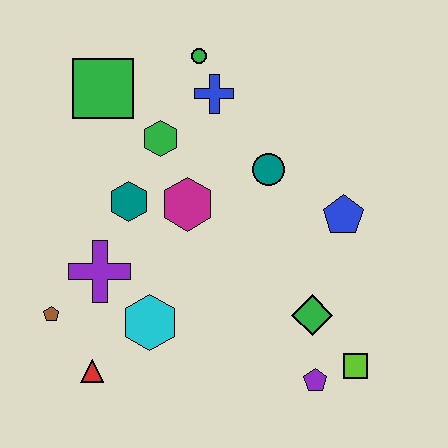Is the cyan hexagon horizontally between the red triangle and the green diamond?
Yes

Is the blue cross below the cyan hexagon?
No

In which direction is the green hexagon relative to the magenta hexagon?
The green hexagon is above the magenta hexagon.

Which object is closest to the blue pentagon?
The teal circle is closest to the blue pentagon.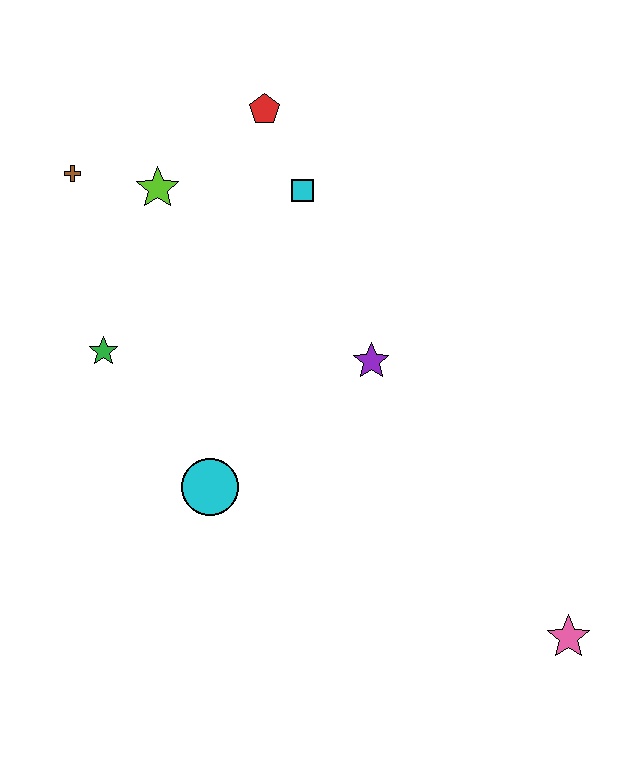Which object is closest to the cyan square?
The red pentagon is closest to the cyan square.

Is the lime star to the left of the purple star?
Yes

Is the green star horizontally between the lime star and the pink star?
No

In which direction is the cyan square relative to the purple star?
The cyan square is above the purple star.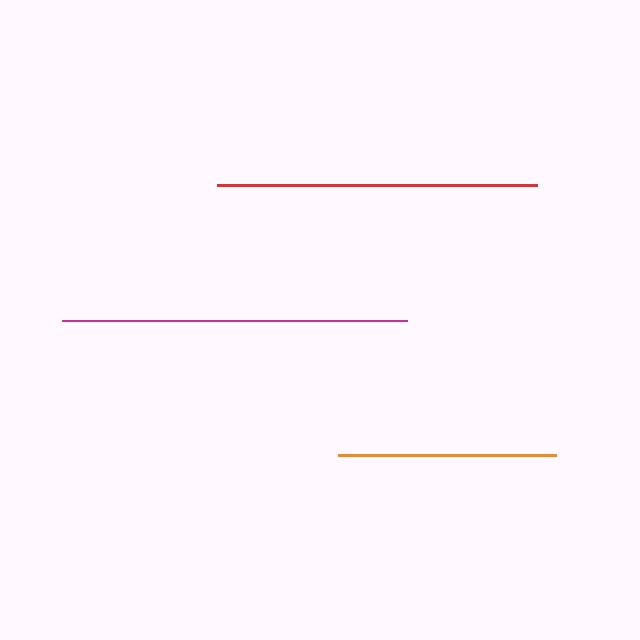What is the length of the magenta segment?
The magenta segment is approximately 344 pixels long.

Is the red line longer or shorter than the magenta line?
The magenta line is longer than the red line.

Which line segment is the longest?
The magenta line is the longest at approximately 344 pixels.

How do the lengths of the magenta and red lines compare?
The magenta and red lines are approximately the same length.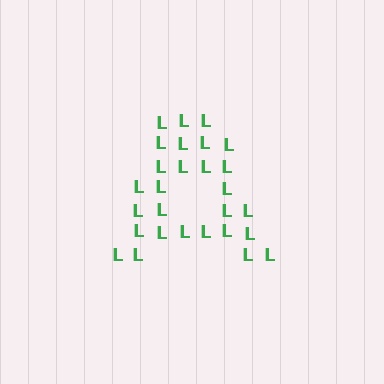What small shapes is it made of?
It is made of small letter L's.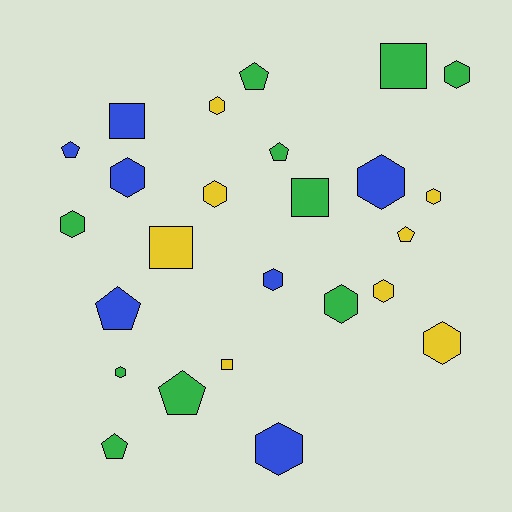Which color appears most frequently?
Green, with 10 objects.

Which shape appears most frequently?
Hexagon, with 13 objects.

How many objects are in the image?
There are 25 objects.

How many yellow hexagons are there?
There are 5 yellow hexagons.